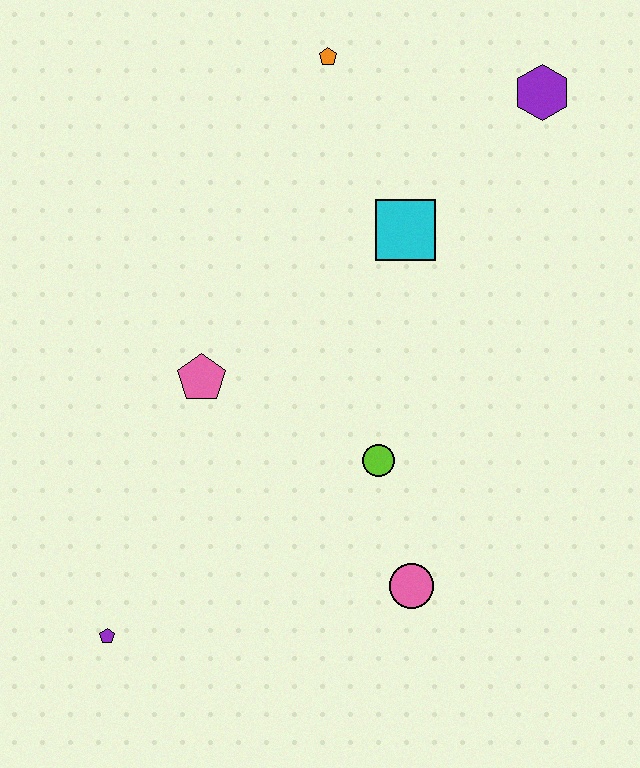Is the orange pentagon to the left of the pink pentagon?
No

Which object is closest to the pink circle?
The lime circle is closest to the pink circle.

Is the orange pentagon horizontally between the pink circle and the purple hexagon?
No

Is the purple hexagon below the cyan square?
No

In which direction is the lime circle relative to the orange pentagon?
The lime circle is below the orange pentagon.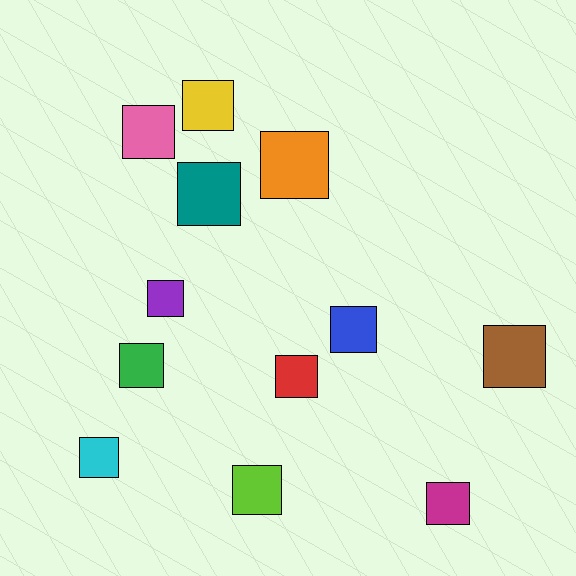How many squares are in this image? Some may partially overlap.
There are 12 squares.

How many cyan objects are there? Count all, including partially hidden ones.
There is 1 cyan object.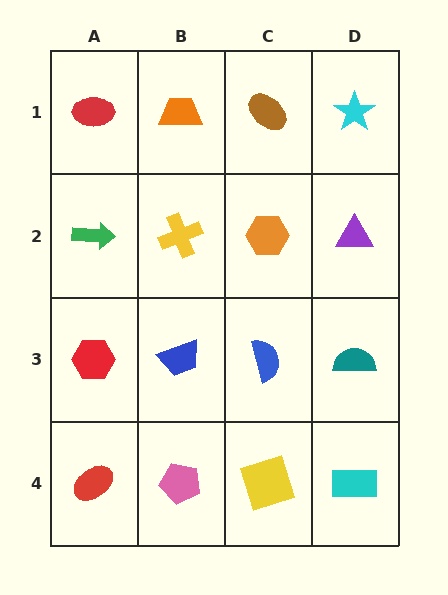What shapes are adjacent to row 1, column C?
An orange hexagon (row 2, column C), an orange trapezoid (row 1, column B), a cyan star (row 1, column D).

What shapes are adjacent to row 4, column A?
A red hexagon (row 3, column A), a pink pentagon (row 4, column B).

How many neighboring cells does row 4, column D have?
2.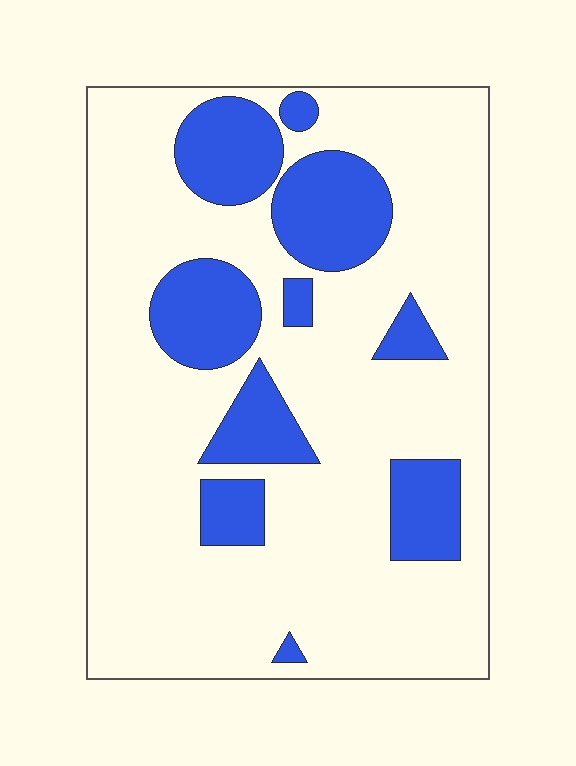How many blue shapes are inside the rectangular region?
10.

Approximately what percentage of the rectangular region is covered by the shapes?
Approximately 25%.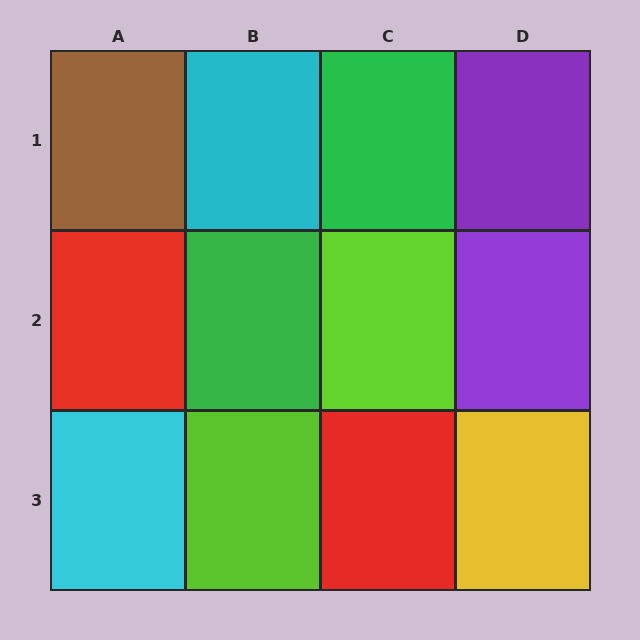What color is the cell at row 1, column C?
Green.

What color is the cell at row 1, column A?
Brown.